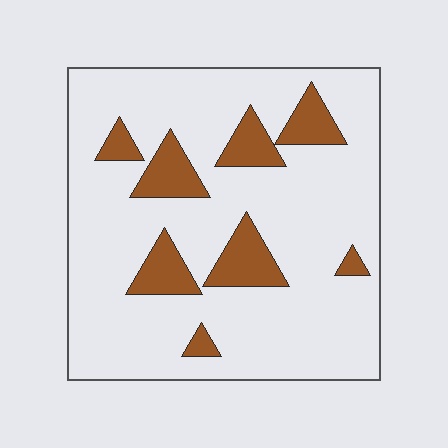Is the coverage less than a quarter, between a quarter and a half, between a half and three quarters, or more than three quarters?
Less than a quarter.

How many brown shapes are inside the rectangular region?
8.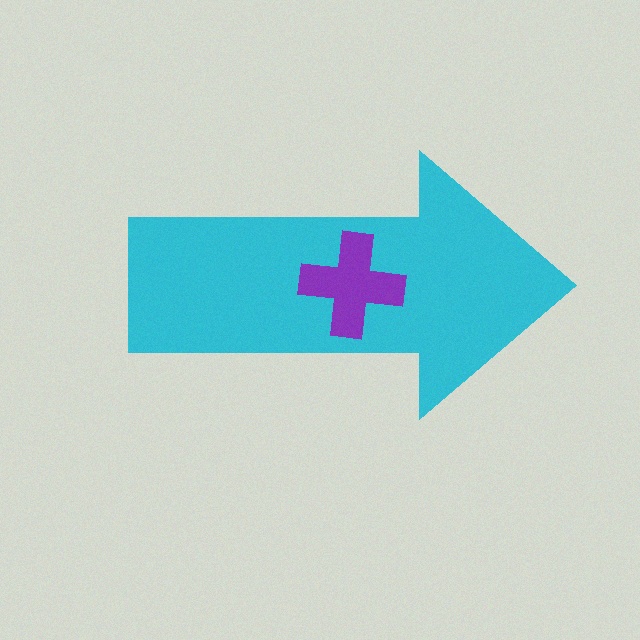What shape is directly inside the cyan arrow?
The purple cross.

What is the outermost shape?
The cyan arrow.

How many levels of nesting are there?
2.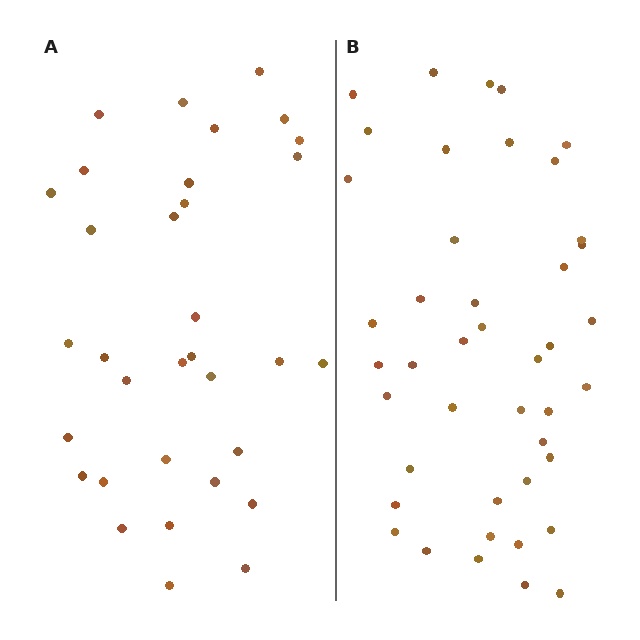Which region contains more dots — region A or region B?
Region B (the right region) has more dots.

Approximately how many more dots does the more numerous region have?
Region B has roughly 10 or so more dots than region A.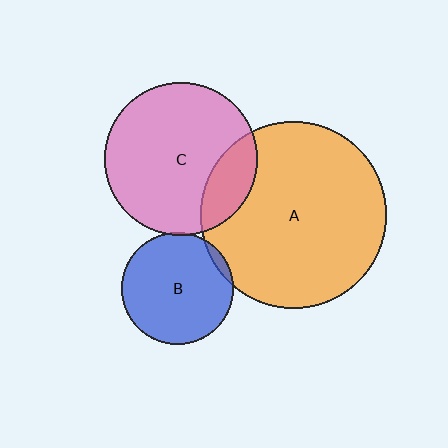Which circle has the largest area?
Circle A (orange).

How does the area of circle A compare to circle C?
Approximately 1.5 times.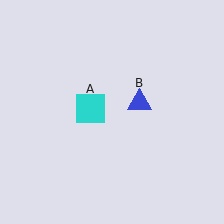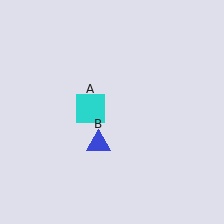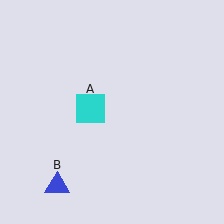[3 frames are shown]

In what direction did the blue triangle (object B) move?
The blue triangle (object B) moved down and to the left.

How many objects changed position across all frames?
1 object changed position: blue triangle (object B).